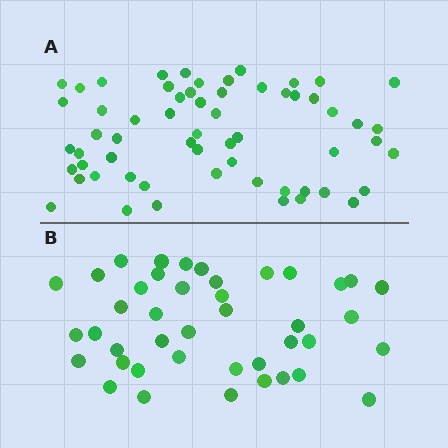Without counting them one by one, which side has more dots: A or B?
Region A (the top region) has more dots.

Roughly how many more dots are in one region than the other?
Region A has approximately 20 more dots than region B.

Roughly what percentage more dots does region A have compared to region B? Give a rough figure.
About 45% more.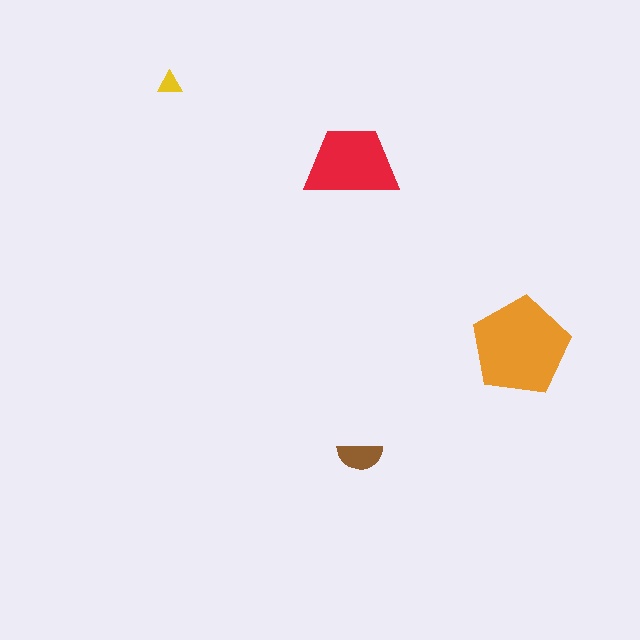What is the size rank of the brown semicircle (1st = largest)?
3rd.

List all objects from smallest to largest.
The yellow triangle, the brown semicircle, the red trapezoid, the orange pentagon.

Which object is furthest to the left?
The yellow triangle is leftmost.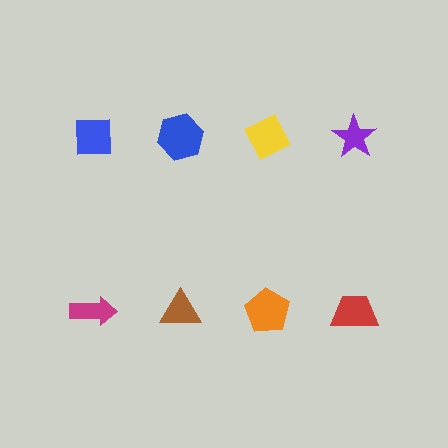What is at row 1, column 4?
A purple star.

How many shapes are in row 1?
4 shapes.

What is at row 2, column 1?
A magenta arrow.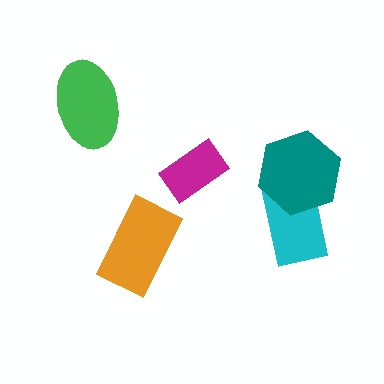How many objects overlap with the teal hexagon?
1 object overlaps with the teal hexagon.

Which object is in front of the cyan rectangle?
The teal hexagon is in front of the cyan rectangle.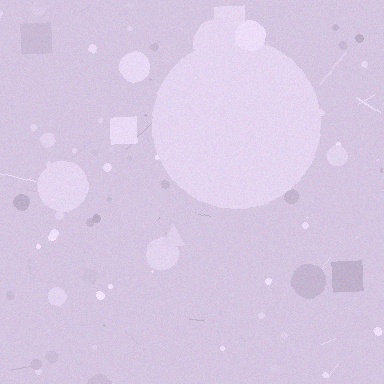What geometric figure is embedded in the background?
A circle is embedded in the background.